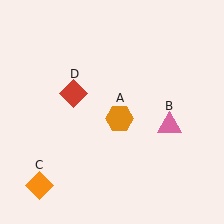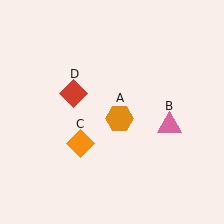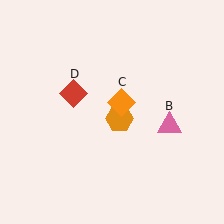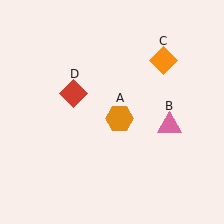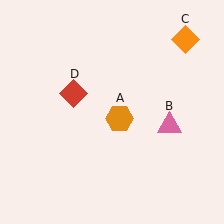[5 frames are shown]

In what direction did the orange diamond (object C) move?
The orange diamond (object C) moved up and to the right.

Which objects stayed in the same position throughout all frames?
Orange hexagon (object A) and pink triangle (object B) and red diamond (object D) remained stationary.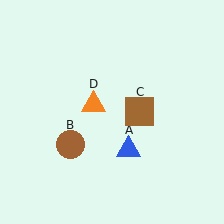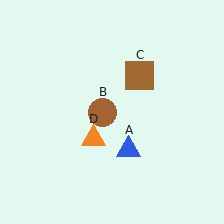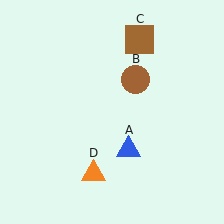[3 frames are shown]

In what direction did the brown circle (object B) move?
The brown circle (object B) moved up and to the right.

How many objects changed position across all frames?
3 objects changed position: brown circle (object B), brown square (object C), orange triangle (object D).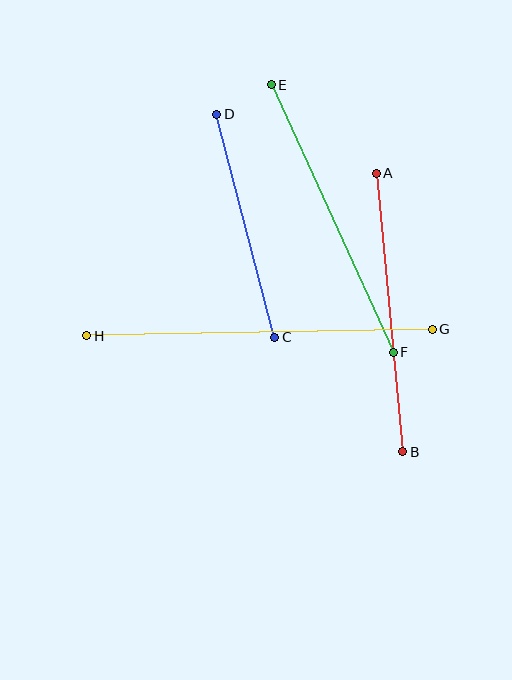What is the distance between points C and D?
The distance is approximately 230 pixels.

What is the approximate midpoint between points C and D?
The midpoint is at approximately (246, 226) pixels.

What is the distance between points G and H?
The distance is approximately 346 pixels.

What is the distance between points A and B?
The distance is approximately 279 pixels.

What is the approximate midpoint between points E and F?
The midpoint is at approximately (332, 219) pixels.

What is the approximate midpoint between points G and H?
The midpoint is at approximately (259, 332) pixels.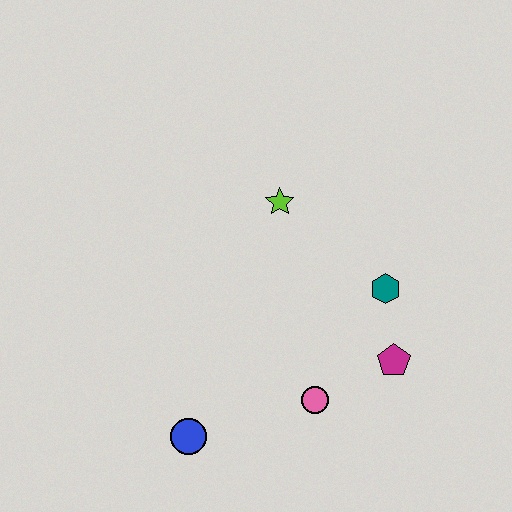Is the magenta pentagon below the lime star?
Yes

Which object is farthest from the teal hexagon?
The blue circle is farthest from the teal hexagon.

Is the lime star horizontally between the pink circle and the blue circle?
Yes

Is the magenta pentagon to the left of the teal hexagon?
No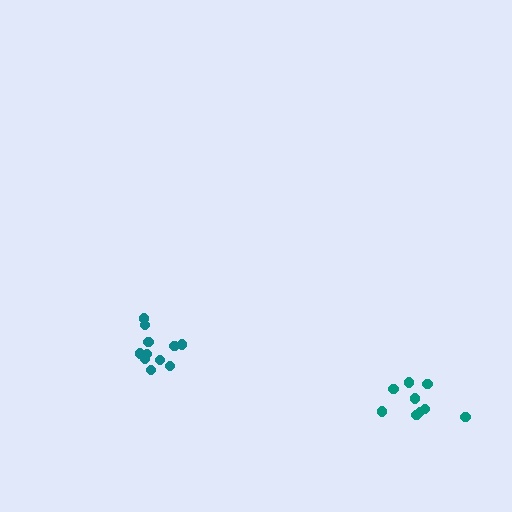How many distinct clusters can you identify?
There are 2 distinct clusters.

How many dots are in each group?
Group 1: 11 dots, Group 2: 9 dots (20 total).